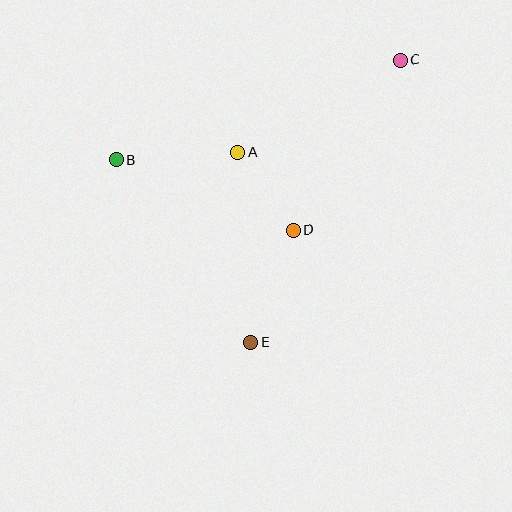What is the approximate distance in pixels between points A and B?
The distance between A and B is approximately 121 pixels.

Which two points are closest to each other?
Points A and D are closest to each other.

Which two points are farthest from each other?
Points C and E are farthest from each other.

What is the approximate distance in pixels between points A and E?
The distance between A and E is approximately 190 pixels.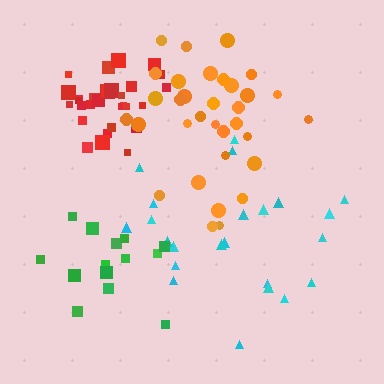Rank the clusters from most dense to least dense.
red, green, orange, cyan.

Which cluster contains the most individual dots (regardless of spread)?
Orange (33).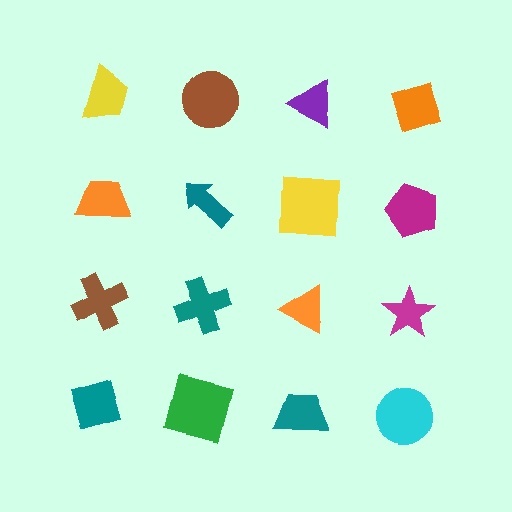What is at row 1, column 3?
A purple triangle.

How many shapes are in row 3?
4 shapes.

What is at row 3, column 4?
A magenta star.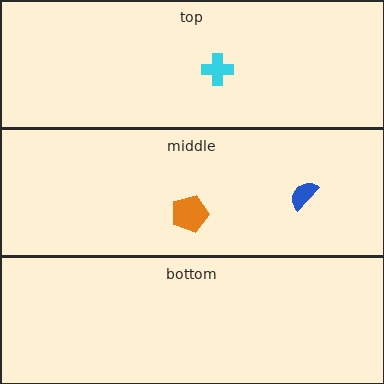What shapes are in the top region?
The cyan cross.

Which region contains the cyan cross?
The top region.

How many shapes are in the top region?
1.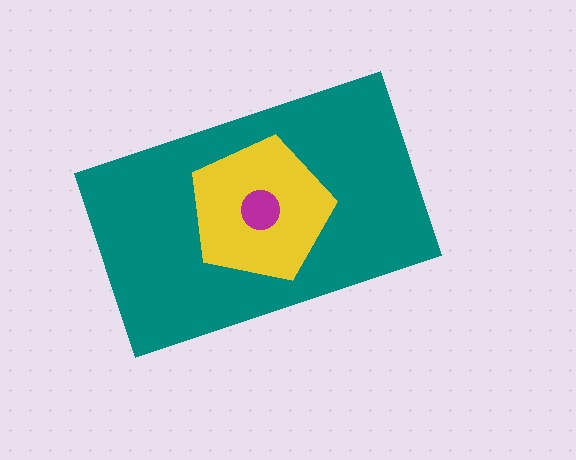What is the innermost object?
The magenta circle.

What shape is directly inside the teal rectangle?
The yellow pentagon.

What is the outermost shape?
The teal rectangle.